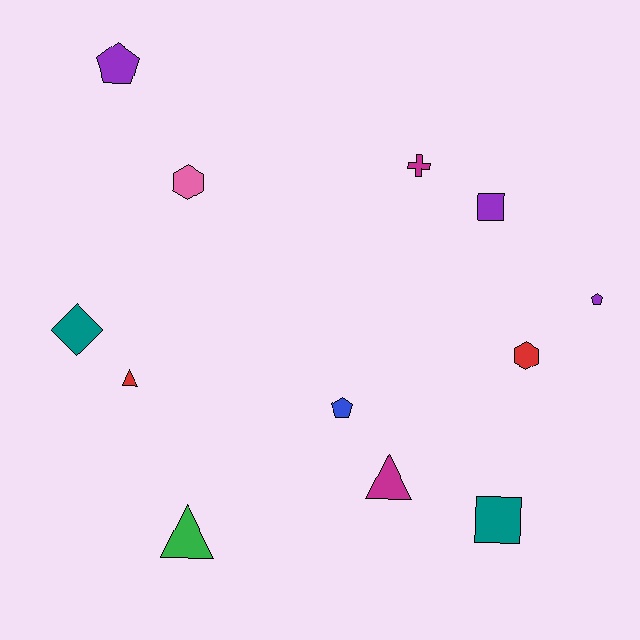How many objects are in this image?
There are 12 objects.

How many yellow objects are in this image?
There are no yellow objects.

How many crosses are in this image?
There is 1 cross.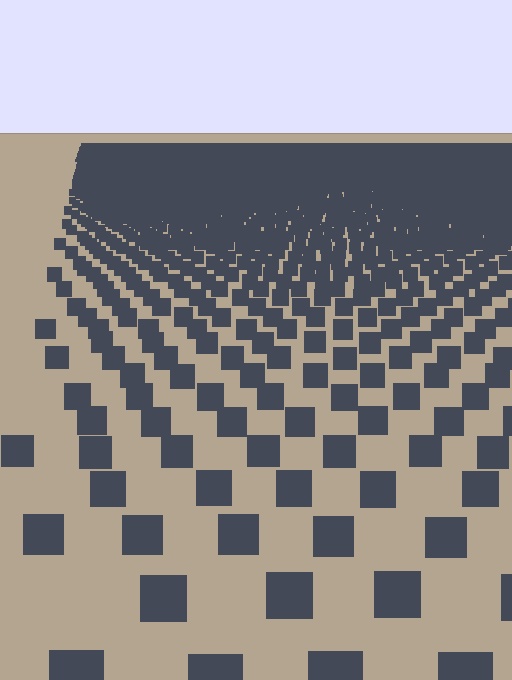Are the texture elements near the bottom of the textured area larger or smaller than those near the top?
Larger. Near the bottom, elements are closer to the viewer and appear at a bigger on-screen size.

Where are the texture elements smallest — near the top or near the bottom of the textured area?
Near the top.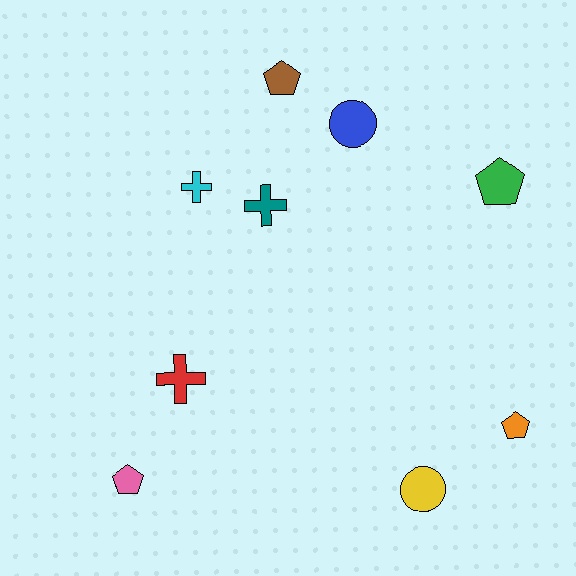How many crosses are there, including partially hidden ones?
There are 3 crosses.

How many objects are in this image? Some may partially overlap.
There are 9 objects.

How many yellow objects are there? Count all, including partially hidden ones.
There is 1 yellow object.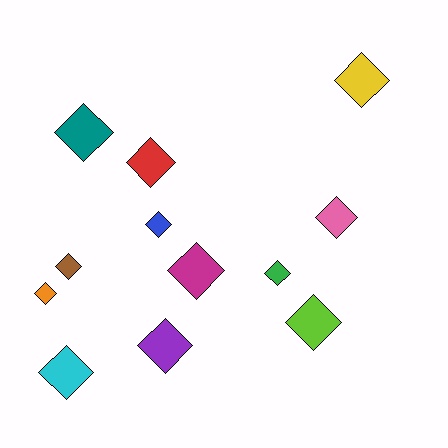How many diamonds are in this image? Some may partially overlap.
There are 12 diamonds.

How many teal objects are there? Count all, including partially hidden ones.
There is 1 teal object.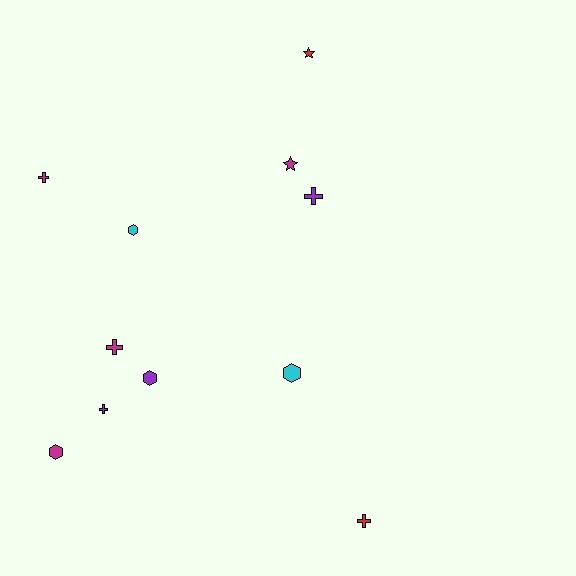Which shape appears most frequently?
Cross, with 5 objects.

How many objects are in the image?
There are 11 objects.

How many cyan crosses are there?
There are no cyan crosses.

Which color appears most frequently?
Magenta, with 4 objects.